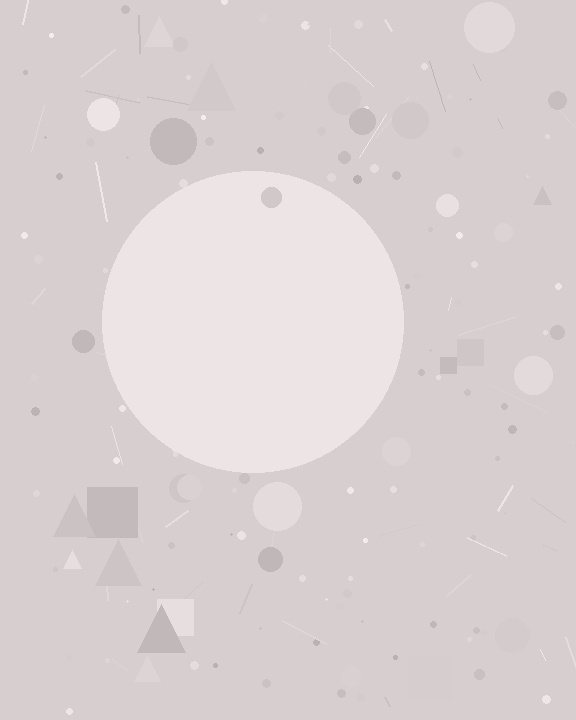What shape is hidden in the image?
A circle is hidden in the image.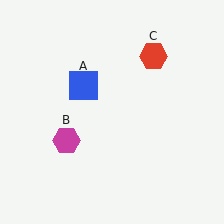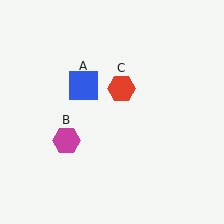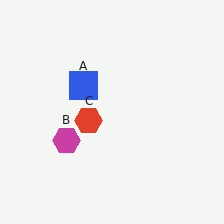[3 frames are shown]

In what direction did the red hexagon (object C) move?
The red hexagon (object C) moved down and to the left.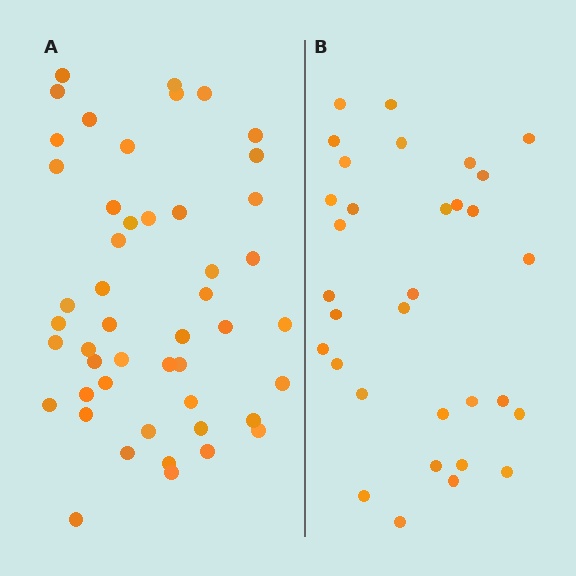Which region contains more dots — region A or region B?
Region A (the left region) has more dots.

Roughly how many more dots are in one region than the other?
Region A has approximately 15 more dots than region B.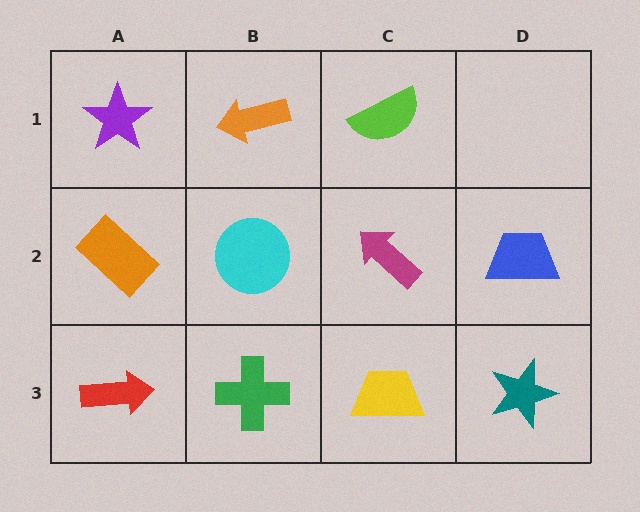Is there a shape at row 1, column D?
No, that cell is empty.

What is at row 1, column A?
A purple star.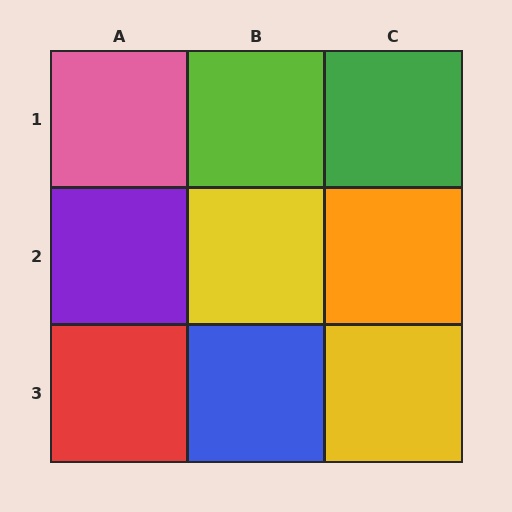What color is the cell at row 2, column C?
Orange.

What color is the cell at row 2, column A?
Purple.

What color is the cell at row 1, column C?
Green.